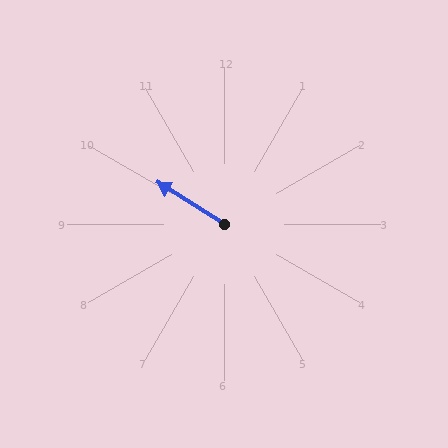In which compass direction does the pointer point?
Northwest.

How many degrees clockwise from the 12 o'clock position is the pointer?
Approximately 302 degrees.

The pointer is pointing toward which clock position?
Roughly 10 o'clock.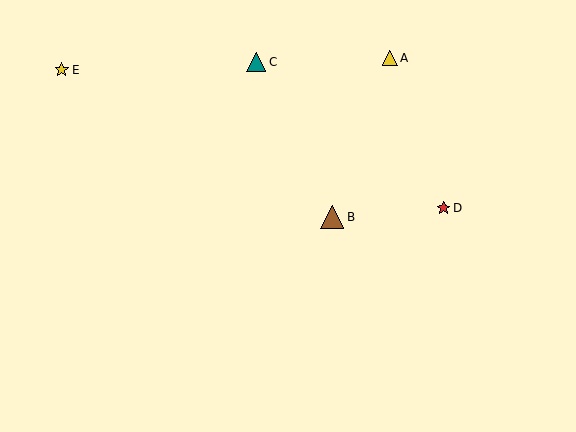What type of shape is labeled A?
Shape A is a yellow triangle.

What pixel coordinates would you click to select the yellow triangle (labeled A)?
Click at (390, 58) to select the yellow triangle A.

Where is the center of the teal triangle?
The center of the teal triangle is at (256, 62).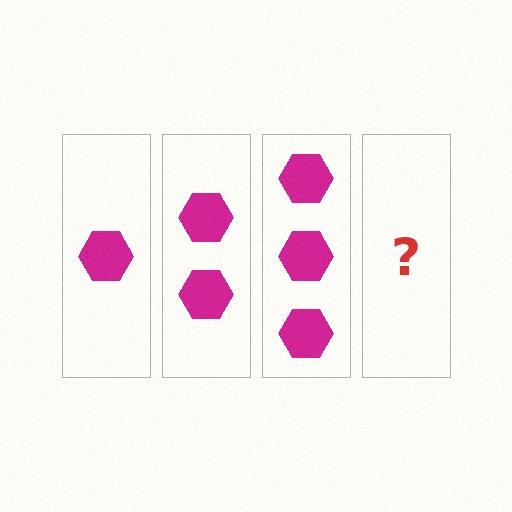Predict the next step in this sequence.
The next step is 4 hexagons.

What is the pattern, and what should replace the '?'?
The pattern is that each step adds one more hexagon. The '?' should be 4 hexagons.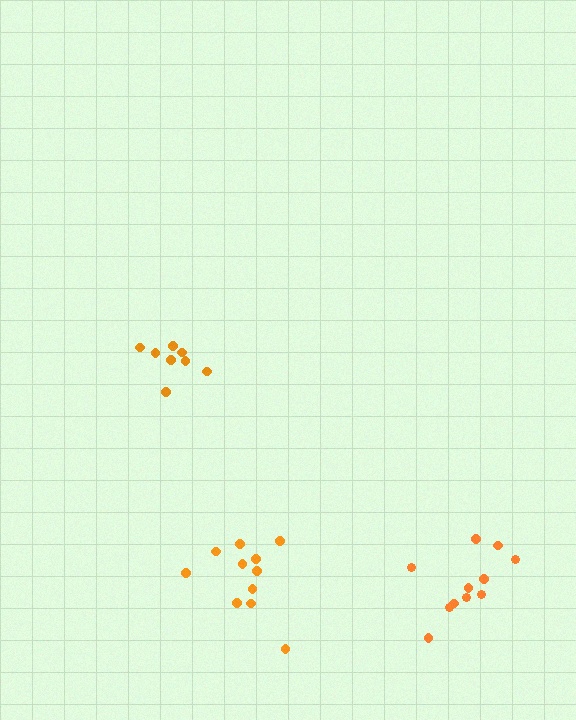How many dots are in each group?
Group 1: 11 dots, Group 2: 11 dots, Group 3: 8 dots (30 total).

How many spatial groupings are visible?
There are 3 spatial groupings.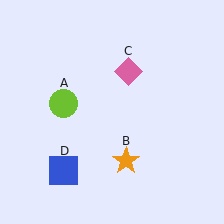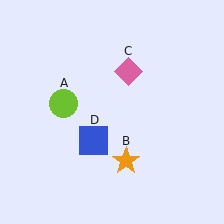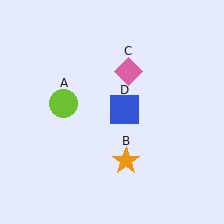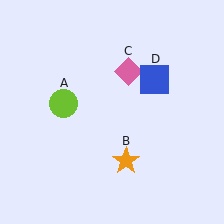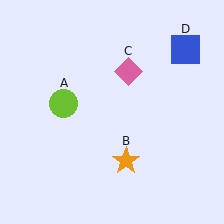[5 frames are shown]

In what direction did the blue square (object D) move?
The blue square (object D) moved up and to the right.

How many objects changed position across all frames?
1 object changed position: blue square (object D).